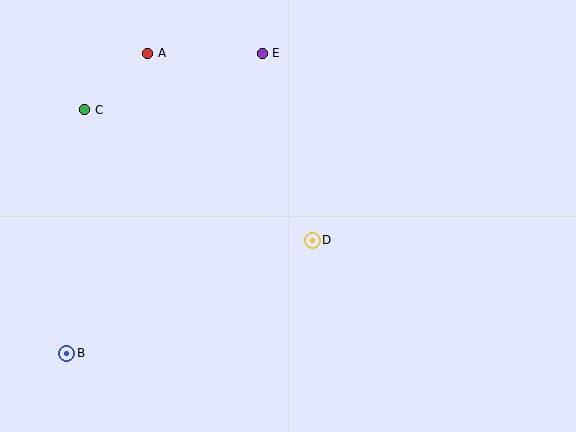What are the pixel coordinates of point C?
Point C is at (85, 110).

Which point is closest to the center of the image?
Point D at (312, 240) is closest to the center.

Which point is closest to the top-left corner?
Point C is closest to the top-left corner.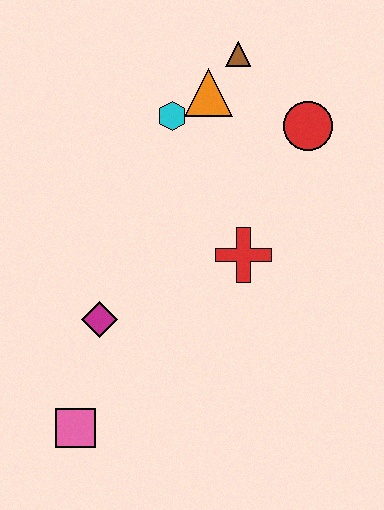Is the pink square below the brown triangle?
Yes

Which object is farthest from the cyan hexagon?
The pink square is farthest from the cyan hexagon.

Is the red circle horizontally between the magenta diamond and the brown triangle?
No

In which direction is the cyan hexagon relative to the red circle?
The cyan hexagon is to the left of the red circle.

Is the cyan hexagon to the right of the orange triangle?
No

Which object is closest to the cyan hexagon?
The orange triangle is closest to the cyan hexagon.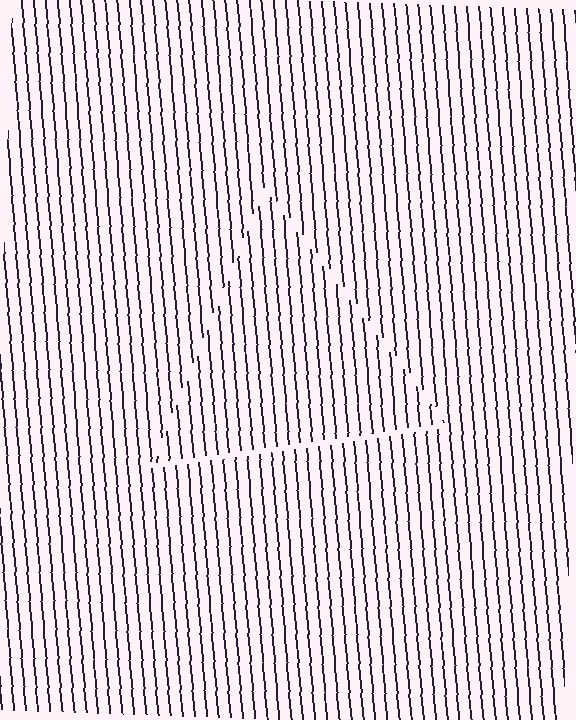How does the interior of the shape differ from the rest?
The interior of the shape contains the same grating, shifted by half a period — the contour is defined by the phase discontinuity where line-ends from the inner and outer gratings abut.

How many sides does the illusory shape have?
3 sides — the line-ends trace a triangle.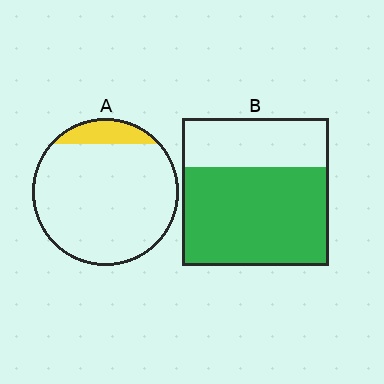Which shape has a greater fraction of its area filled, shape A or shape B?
Shape B.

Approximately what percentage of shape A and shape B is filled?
A is approximately 10% and B is approximately 65%.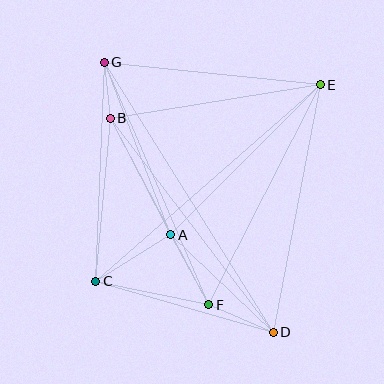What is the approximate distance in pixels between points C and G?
The distance between C and G is approximately 219 pixels.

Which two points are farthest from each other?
Points D and G are farthest from each other.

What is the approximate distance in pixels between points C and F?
The distance between C and F is approximately 115 pixels.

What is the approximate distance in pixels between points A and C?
The distance between A and C is approximately 88 pixels.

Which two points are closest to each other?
Points B and G are closest to each other.